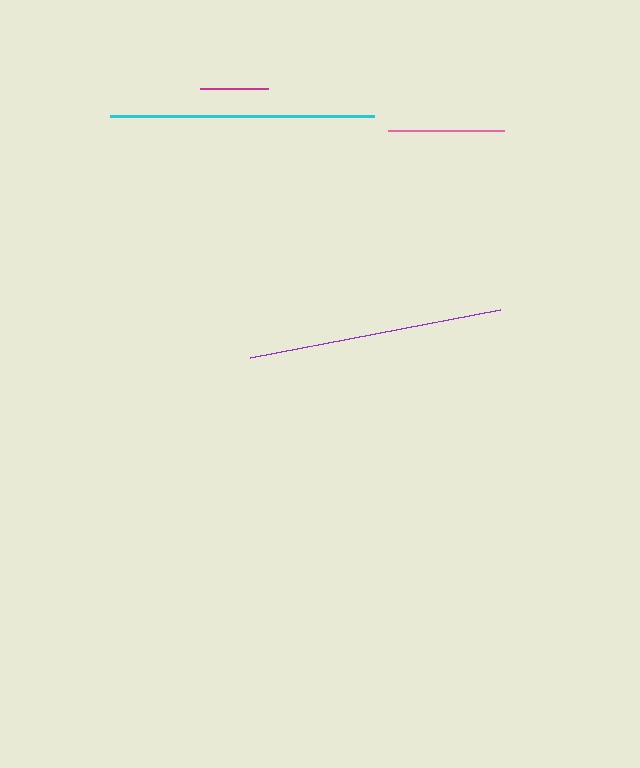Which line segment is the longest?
The cyan line is the longest at approximately 264 pixels.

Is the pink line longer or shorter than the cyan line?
The cyan line is longer than the pink line.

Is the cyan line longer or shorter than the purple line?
The cyan line is longer than the purple line.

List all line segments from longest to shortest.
From longest to shortest: cyan, purple, pink, magenta.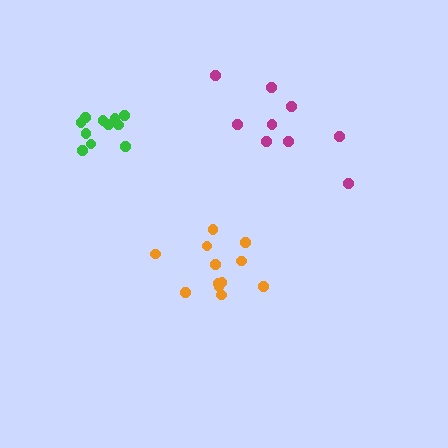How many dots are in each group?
Group 1: 11 dots, Group 2: 9 dots, Group 3: 12 dots (32 total).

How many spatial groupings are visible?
There are 3 spatial groupings.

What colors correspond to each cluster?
The clusters are colored: green, magenta, orange.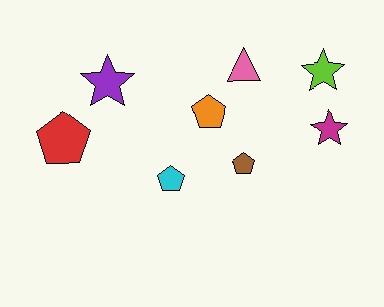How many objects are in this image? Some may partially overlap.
There are 8 objects.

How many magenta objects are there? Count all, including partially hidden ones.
There is 1 magenta object.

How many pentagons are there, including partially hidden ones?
There are 4 pentagons.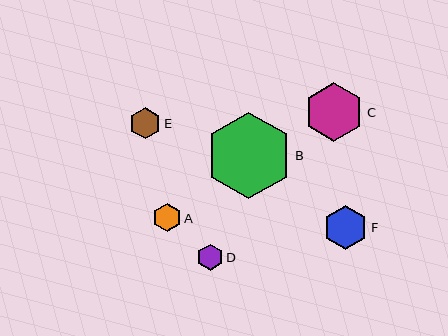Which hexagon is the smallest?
Hexagon D is the smallest with a size of approximately 26 pixels.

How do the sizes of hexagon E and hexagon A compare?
Hexagon E and hexagon A are approximately the same size.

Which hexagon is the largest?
Hexagon B is the largest with a size of approximately 86 pixels.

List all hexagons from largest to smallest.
From largest to smallest: B, C, F, E, A, D.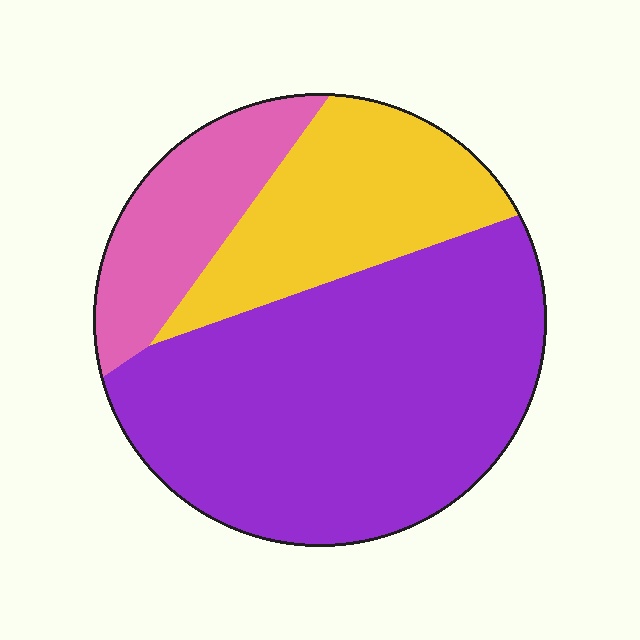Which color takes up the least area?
Pink, at roughly 15%.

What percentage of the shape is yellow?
Yellow takes up between a sixth and a third of the shape.